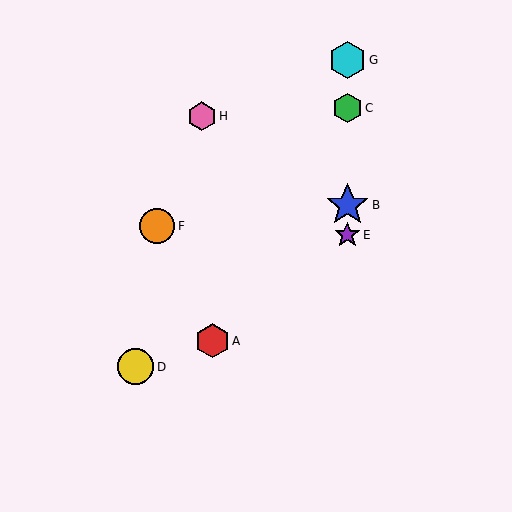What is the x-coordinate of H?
Object H is at x≈202.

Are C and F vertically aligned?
No, C is at x≈347 and F is at x≈157.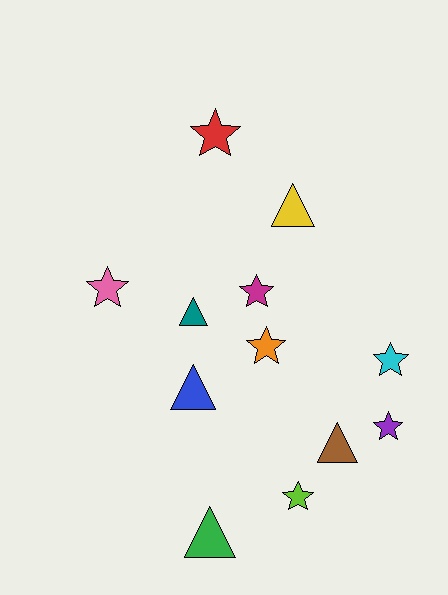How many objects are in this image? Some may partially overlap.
There are 12 objects.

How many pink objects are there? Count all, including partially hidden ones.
There is 1 pink object.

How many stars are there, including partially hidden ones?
There are 7 stars.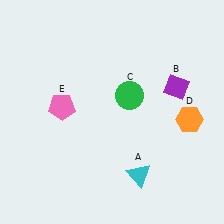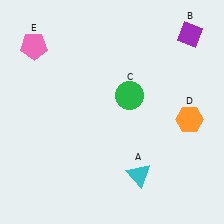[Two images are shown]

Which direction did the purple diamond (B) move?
The purple diamond (B) moved up.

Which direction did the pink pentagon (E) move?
The pink pentagon (E) moved up.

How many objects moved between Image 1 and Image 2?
2 objects moved between the two images.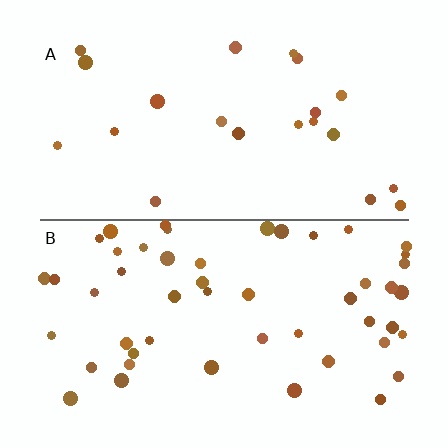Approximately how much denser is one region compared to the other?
Approximately 2.3× — region B over region A.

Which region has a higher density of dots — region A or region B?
B (the bottom).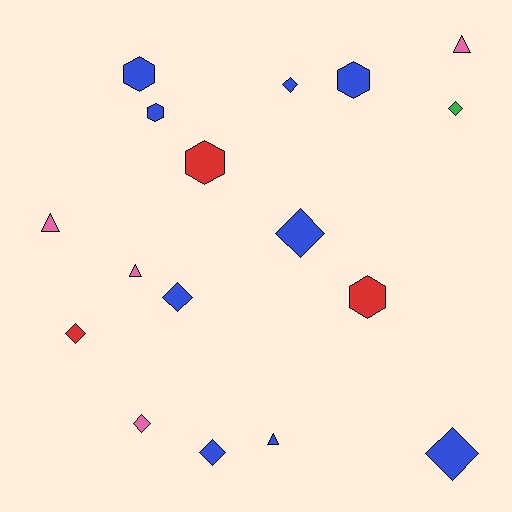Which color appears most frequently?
Blue, with 9 objects.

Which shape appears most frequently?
Diamond, with 8 objects.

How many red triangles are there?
There are no red triangles.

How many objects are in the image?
There are 17 objects.